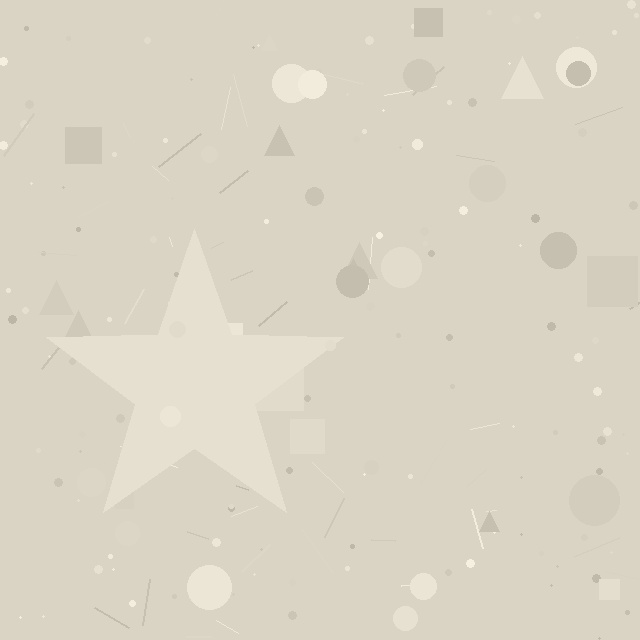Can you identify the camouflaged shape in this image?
The camouflaged shape is a star.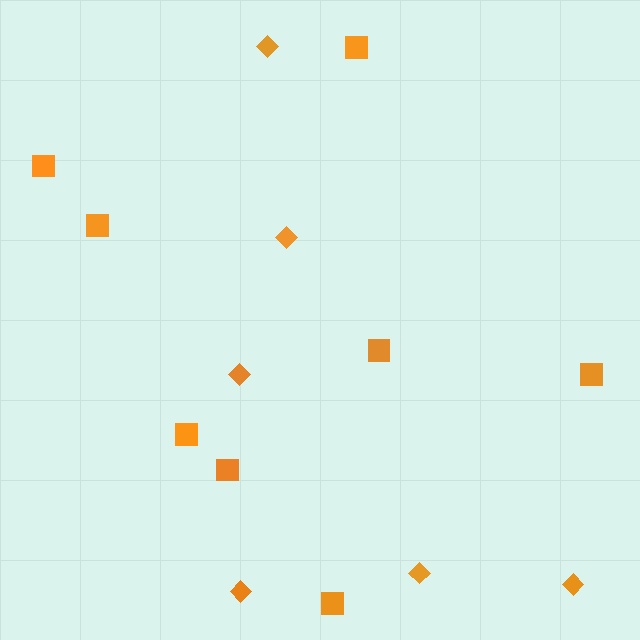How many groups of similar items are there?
There are 2 groups: one group of squares (8) and one group of diamonds (6).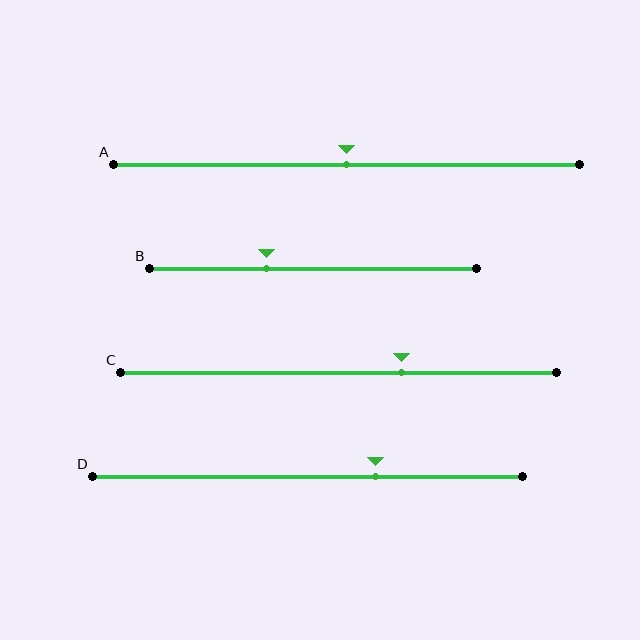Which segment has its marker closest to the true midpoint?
Segment A has its marker closest to the true midpoint.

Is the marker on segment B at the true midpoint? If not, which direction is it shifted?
No, the marker on segment B is shifted to the left by about 14% of the segment length.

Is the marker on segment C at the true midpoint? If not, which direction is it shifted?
No, the marker on segment C is shifted to the right by about 15% of the segment length.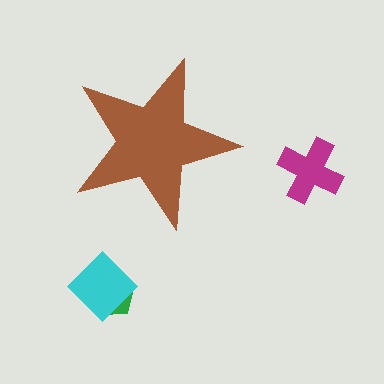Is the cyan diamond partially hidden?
No, the cyan diamond is fully visible.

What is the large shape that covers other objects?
A brown star.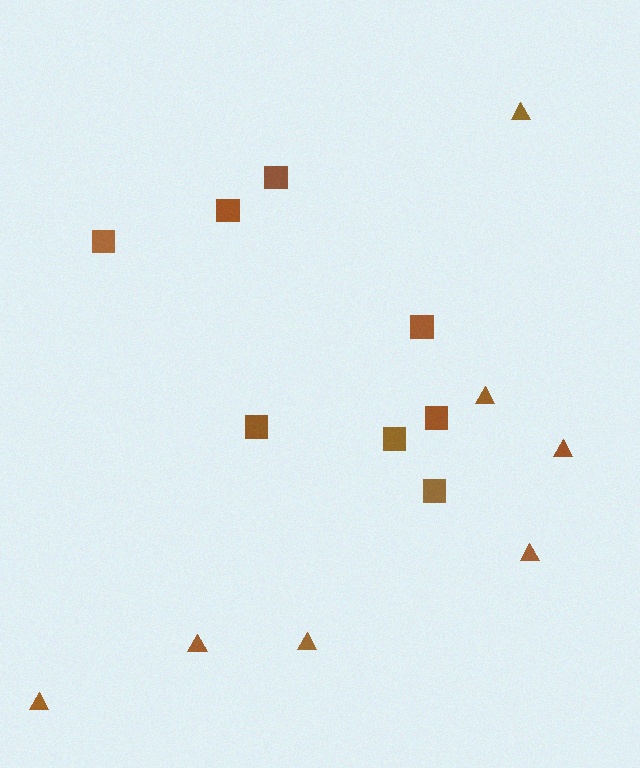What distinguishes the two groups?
There are 2 groups: one group of triangles (7) and one group of squares (8).